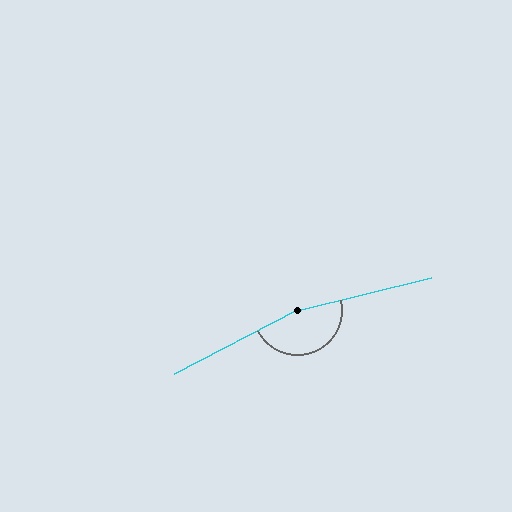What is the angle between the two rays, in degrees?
Approximately 166 degrees.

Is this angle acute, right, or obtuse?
It is obtuse.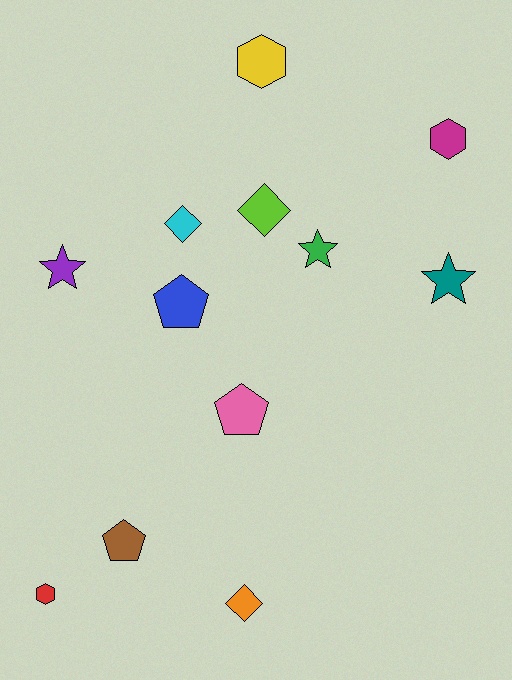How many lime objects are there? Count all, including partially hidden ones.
There is 1 lime object.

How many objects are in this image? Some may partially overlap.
There are 12 objects.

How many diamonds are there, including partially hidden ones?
There are 3 diamonds.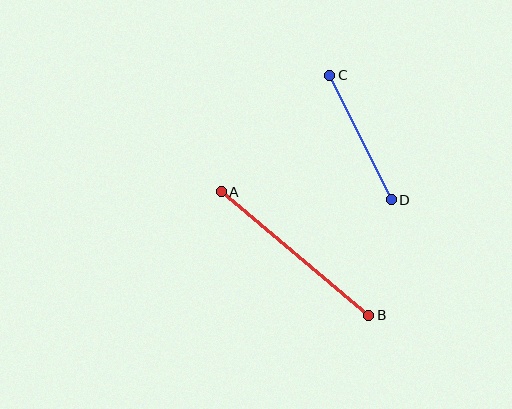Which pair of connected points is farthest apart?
Points A and B are farthest apart.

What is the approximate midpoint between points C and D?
The midpoint is at approximately (361, 138) pixels.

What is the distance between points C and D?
The distance is approximately 139 pixels.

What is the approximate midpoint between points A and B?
The midpoint is at approximately (295, 254) pixels.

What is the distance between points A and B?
The distance is approximately 192 pixels.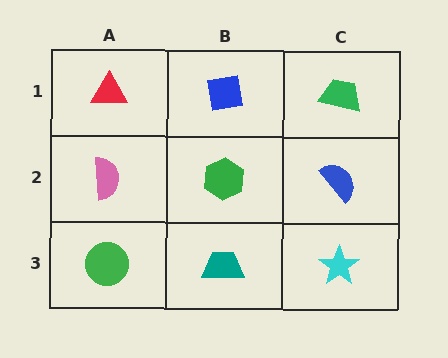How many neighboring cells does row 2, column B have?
4.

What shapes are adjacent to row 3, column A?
A pink semicircle (row 2, column A), a teal trapezoid (row 3, column B).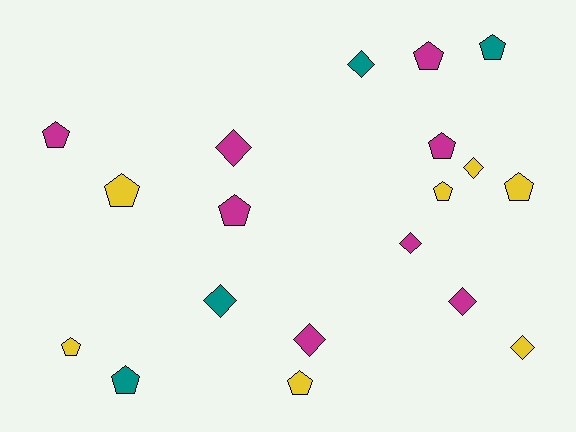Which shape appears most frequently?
Pentagon, with 11 objects.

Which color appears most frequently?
Magenta, with 8 objects.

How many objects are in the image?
There are 19 objects.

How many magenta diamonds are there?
There are 4 magenta diamonds.